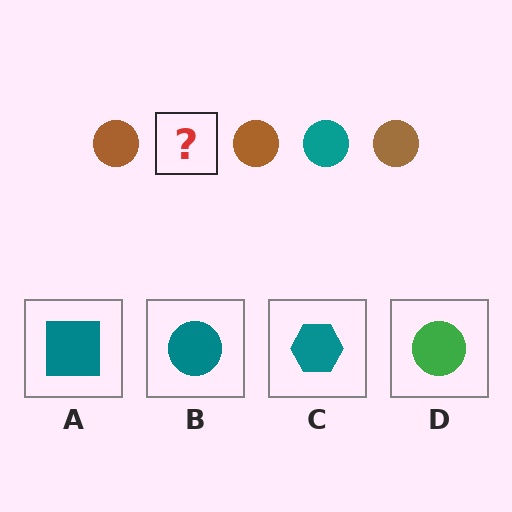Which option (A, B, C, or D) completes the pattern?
B.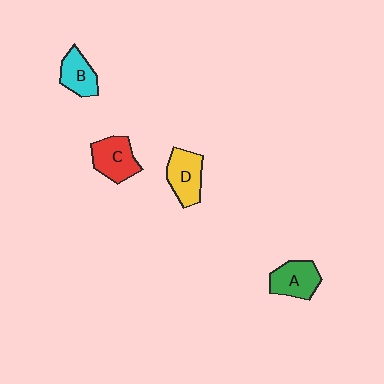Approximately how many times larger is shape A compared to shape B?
Approximately 1.2 times.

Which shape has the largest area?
Shape C (red).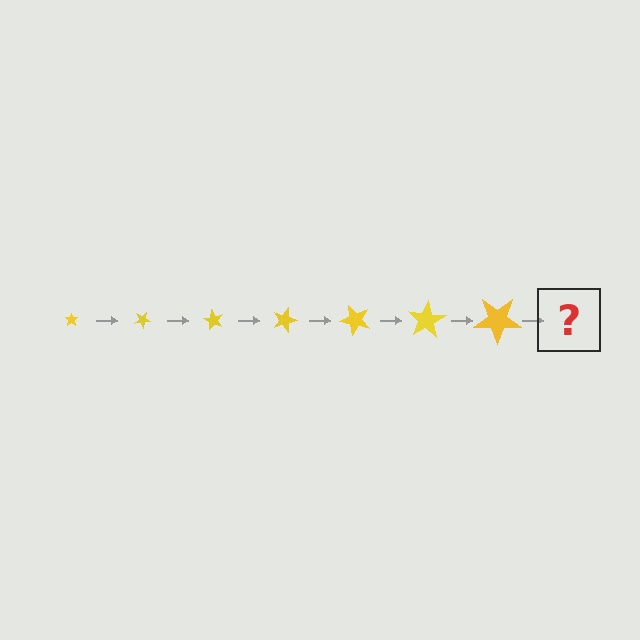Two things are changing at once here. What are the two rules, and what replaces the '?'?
The two rules are that the star grows larger each step and it rotates 30 degrees each step. The '?' should be a star, larger than the previous one and rotated 210 degrees from the start.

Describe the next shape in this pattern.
It should be a star, larger than the previous one and rotated 210 degrees from the start.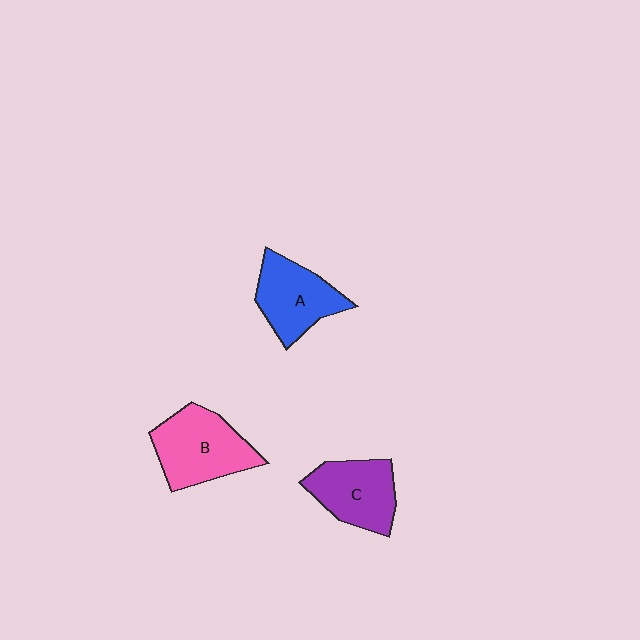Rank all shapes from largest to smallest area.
From largest to smallest: B (pink), A (blue), C (purple).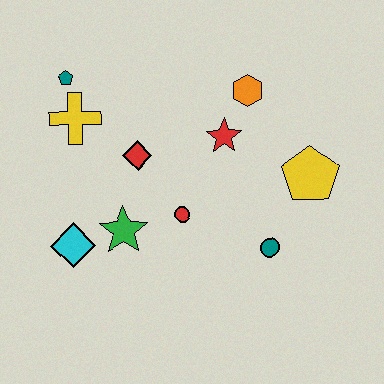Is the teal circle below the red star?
Yes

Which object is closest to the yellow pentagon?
The teal circle is closest to the yellow pentagon.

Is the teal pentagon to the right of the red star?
No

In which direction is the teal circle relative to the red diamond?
The teal circle is to the right of the red diamond.